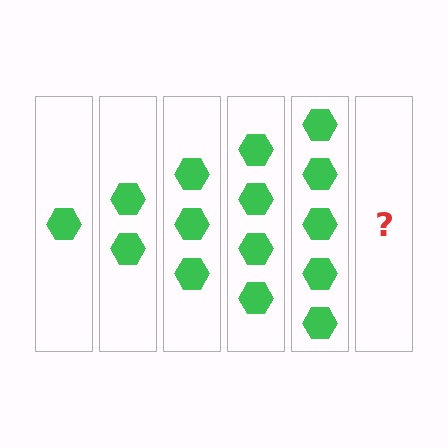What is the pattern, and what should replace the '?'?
The pattern is that each step adds one more hexagon. The '?' should be 6 hexagons.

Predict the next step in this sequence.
The next step is 6 hexagons.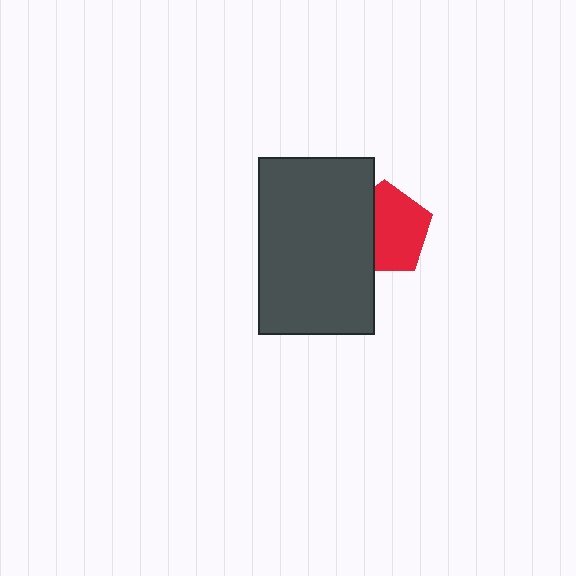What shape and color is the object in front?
The object in front is a dark gray rectangle.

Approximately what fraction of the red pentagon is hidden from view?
Roughly 37% of the red pentagon is hidden behind the dark gray rectangle.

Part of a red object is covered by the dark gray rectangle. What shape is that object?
It is a pentagon.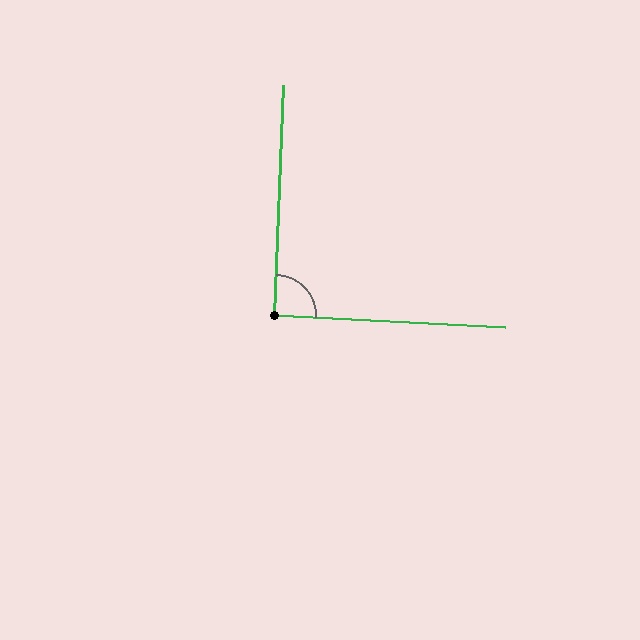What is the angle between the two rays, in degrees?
Approximately 91 degrees.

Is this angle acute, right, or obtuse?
It is approximately a right angle.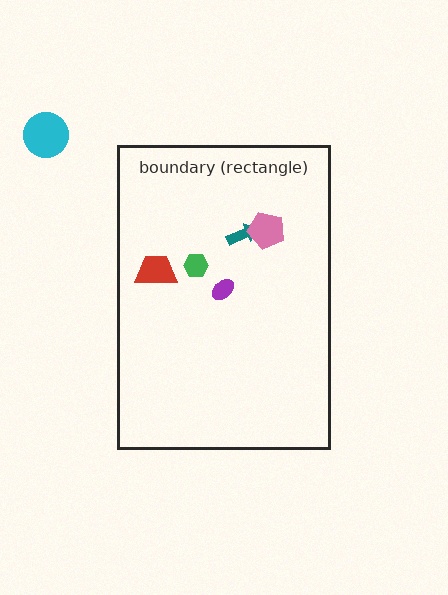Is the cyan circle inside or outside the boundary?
Outside.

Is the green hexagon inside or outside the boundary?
Inside.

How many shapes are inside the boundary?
5 inside, 1 outside.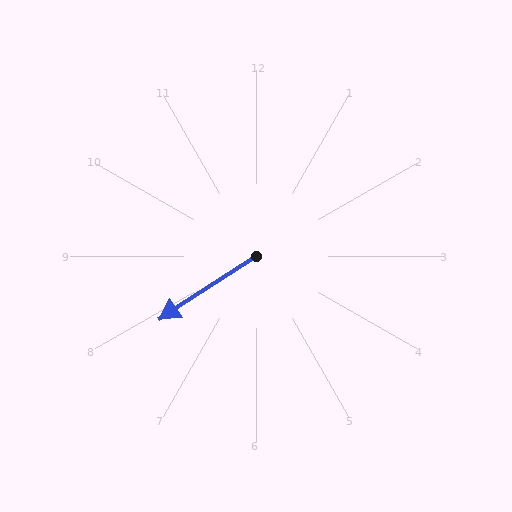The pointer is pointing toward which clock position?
Roughly 8 o'clock.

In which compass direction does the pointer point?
Southwest.